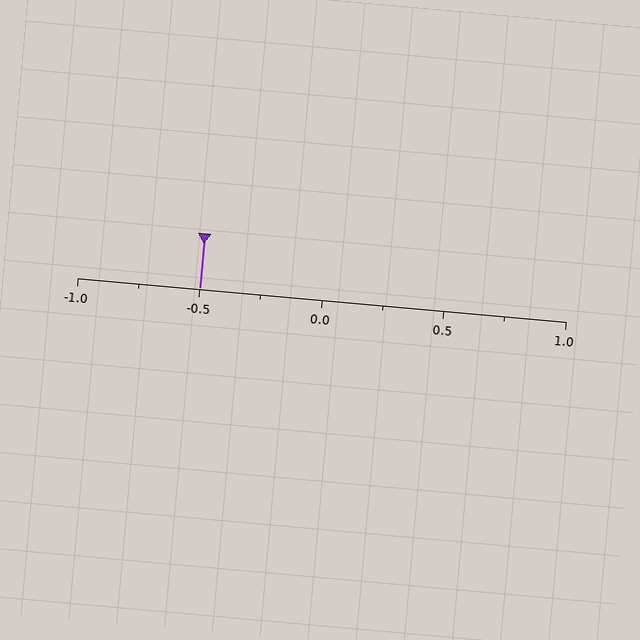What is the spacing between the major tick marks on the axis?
The major ticks are spaced 0.5 apart.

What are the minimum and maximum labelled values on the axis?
The axis runs from -1.0 to 1.0.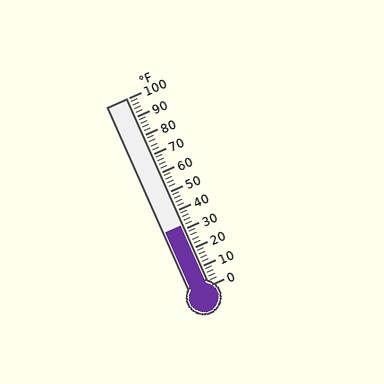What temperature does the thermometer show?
The thermometer shows approximately 32°F.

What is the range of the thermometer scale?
The thermometer scale ranges from 0°F to 100°F.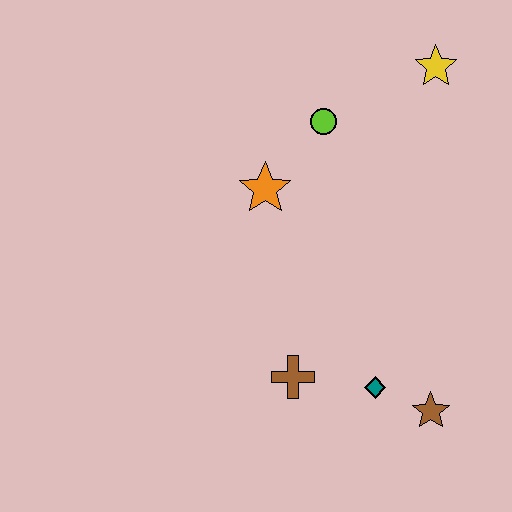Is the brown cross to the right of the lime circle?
No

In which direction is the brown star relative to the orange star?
The brown star is below the orange star.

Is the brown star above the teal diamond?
No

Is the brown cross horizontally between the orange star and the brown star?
Yes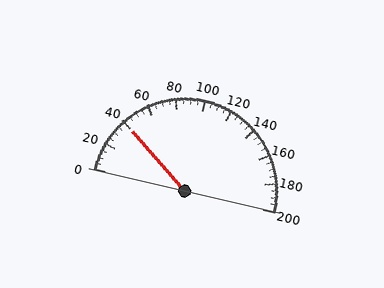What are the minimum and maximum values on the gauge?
The gauge ranges from 0 to 200.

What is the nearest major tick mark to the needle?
The nearest major tick mark is 40.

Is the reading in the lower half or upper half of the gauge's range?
The reading is in the lower half of the range (0 to 200).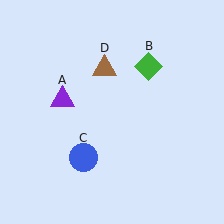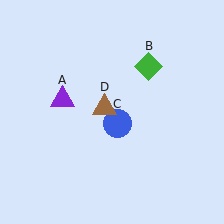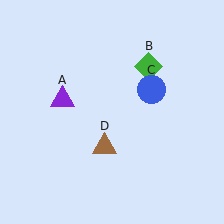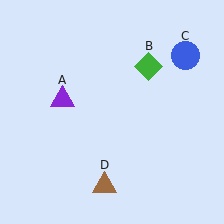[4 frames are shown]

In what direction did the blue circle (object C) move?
The blue circle (object C) moved up and to the right.